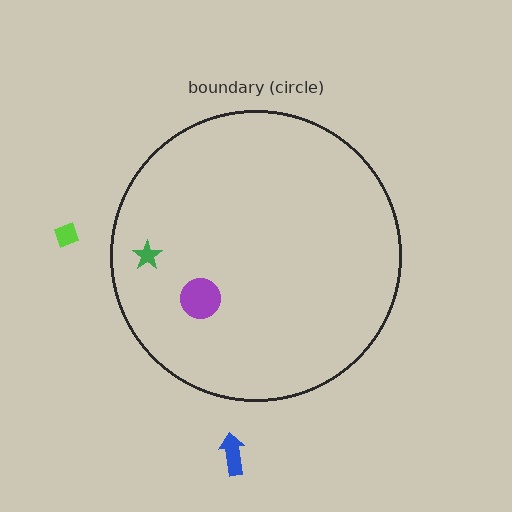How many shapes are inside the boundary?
2 inside, 2 outside.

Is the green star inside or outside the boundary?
Inside.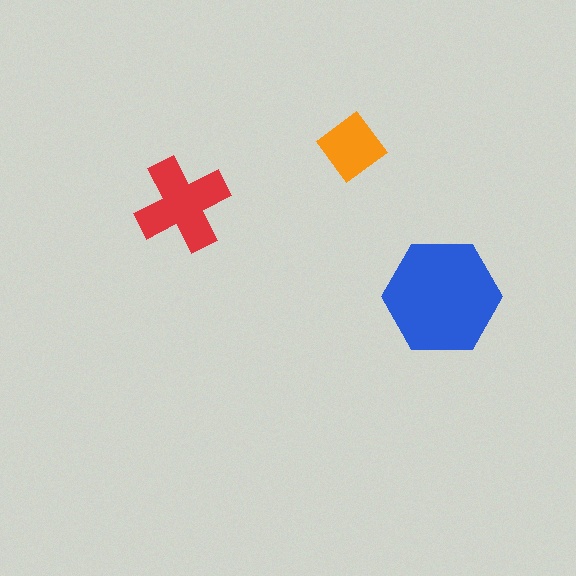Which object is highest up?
The orange diamond is topmost.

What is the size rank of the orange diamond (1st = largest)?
3rd.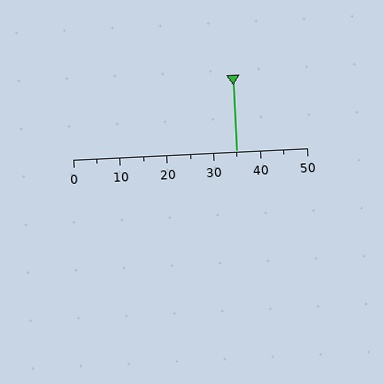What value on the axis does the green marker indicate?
The marker indicates approximately 35.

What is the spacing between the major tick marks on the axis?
The major ticks are spaced 10 apart.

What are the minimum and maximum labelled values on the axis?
The axis runs from 0 to 50.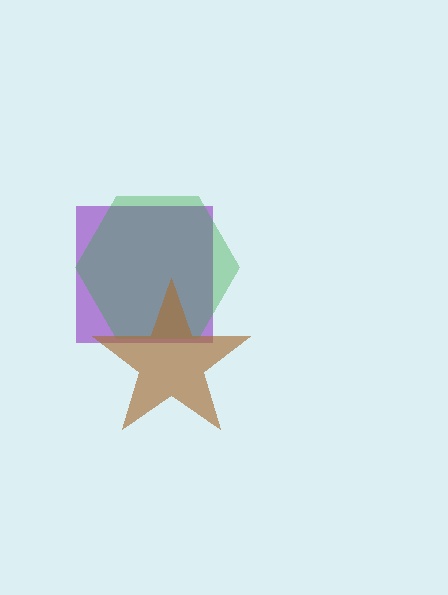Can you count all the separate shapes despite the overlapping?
Yes, there are 3 separate shapes.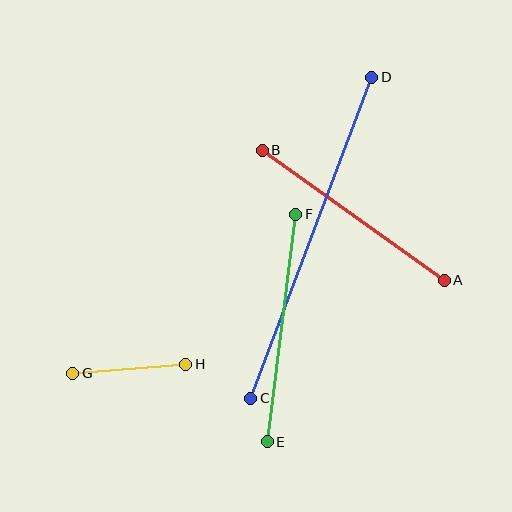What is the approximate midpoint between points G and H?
The midpoint is at approximately (129, 369) pixels.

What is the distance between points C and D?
The distance is approximately 343 pixels.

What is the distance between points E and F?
The distance is approximately 229 pixels.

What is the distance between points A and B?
The distance is approximately 224 pixels.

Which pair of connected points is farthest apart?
Points C and D are farthest apart.